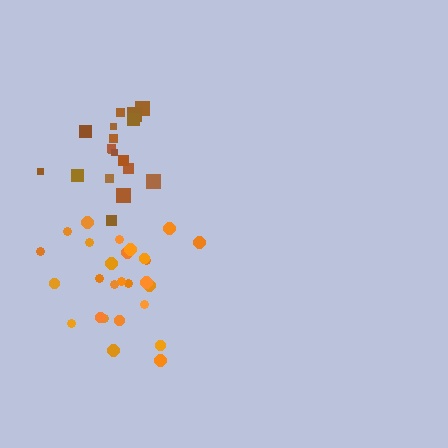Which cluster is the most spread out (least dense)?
Brown.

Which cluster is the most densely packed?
Orange.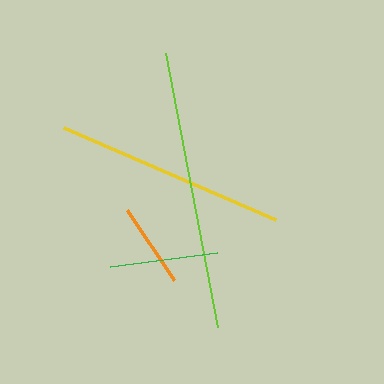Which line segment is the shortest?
The orange line is the shortest at approximately 84 pixels.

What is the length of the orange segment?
The orange segment is approximately 84 pixels long.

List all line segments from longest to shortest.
From longest to shortest: lime, yellow, green, orange.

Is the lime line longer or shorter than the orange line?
The lime line is longer than the orange line.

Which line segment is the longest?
The lime line is the longest at approximately 279 pixels.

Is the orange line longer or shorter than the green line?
The green line is longer than the orange line.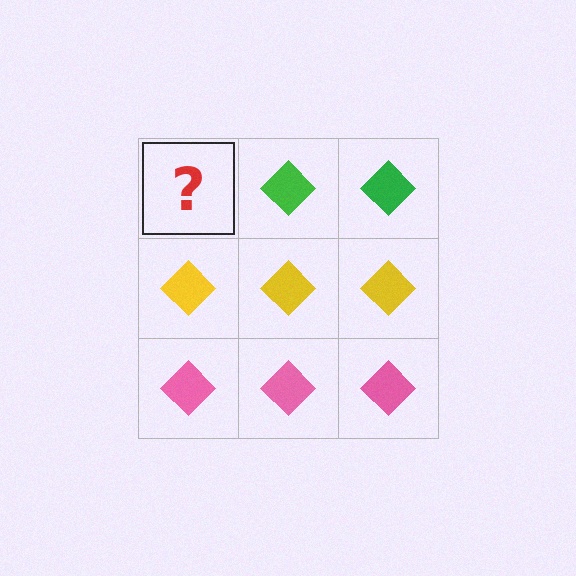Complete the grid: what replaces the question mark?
The question mark should be replaced with a green diamond.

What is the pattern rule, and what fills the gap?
The rule is that each row has a consistent color. The gap should be filled with a green diamond.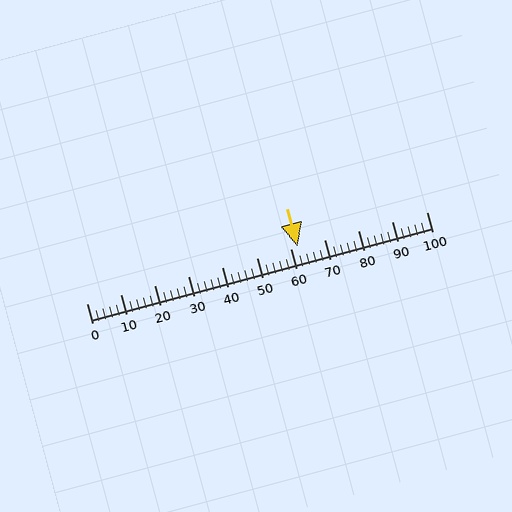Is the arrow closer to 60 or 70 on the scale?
The arrow is closer to 60.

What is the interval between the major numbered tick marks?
The major tick marks are spaced 10 units apart.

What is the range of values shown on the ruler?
The ruler shows values from 0 to 100.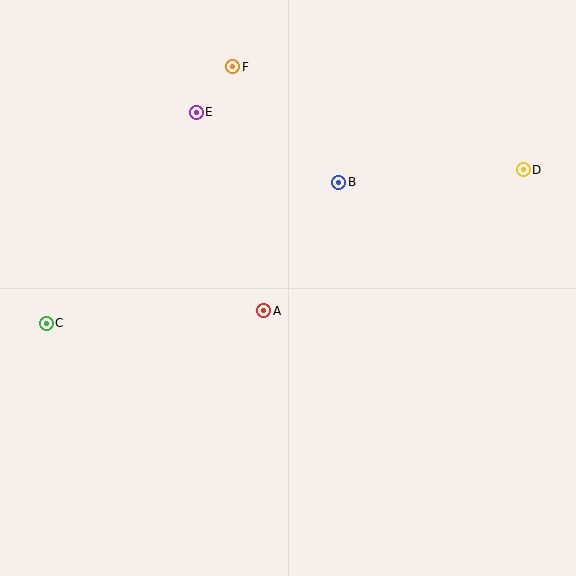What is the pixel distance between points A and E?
The distance between A and E is 210 pixels.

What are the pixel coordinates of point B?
Point B is at (339, 182).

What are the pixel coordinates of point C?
Point C is at (46, 323).